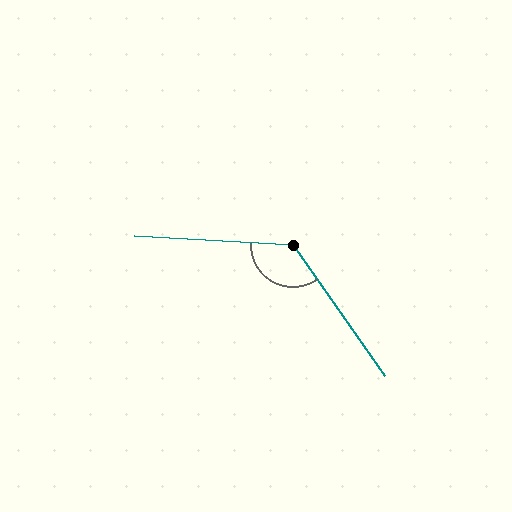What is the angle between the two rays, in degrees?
Approximately 128 degrees.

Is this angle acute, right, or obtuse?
It is obtuse.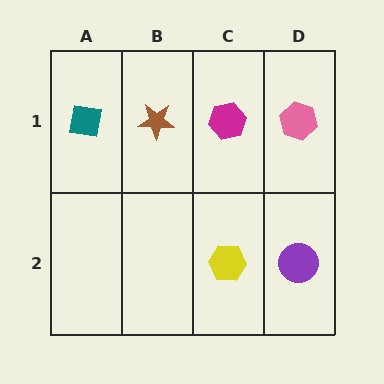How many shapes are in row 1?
4 shapes.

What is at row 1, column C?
A magenta hexagon.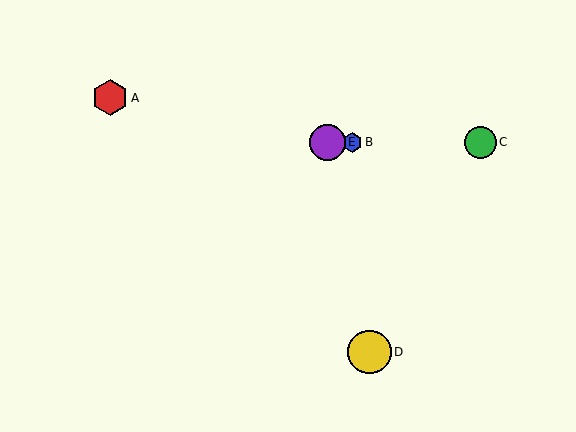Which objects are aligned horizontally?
Objects B, C, E are aligned horizontally.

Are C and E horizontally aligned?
Yes, both are at y≈142.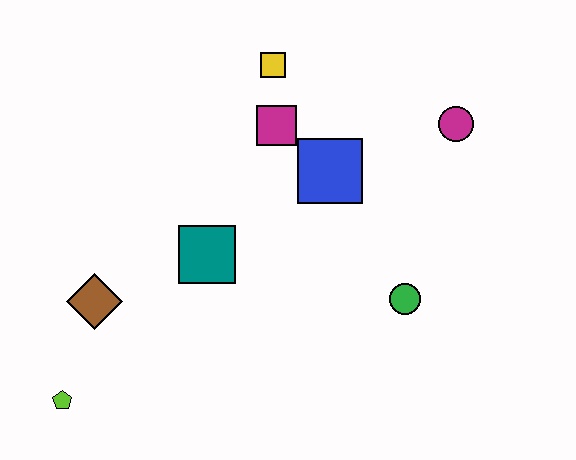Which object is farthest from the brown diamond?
The magenta circle is farthest from the brown diamond.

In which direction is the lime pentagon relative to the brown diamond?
The lime pentagon is below the brown diamond.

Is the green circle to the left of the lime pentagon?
No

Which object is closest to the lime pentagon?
The brown diamond is closest to the lime pentagon.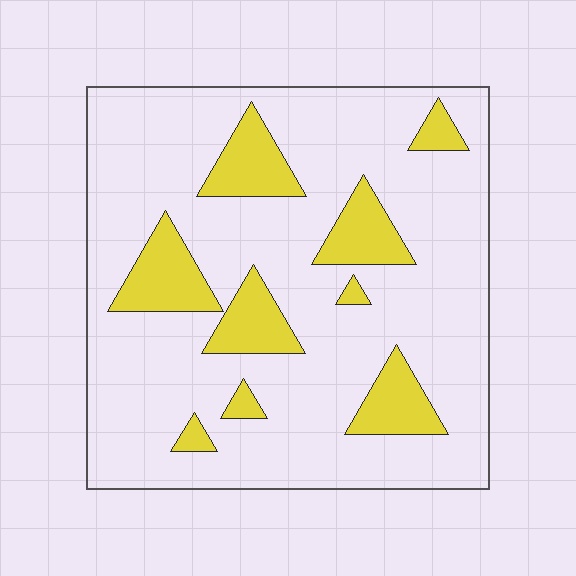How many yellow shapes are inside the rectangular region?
9.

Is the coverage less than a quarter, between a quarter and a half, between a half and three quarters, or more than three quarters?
Less than a quarter.